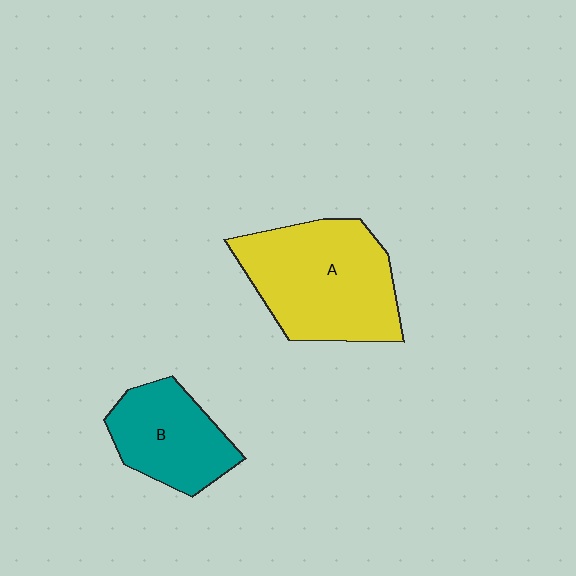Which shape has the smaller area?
Shape B (teal).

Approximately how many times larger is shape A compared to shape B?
Approximately 1.6 times.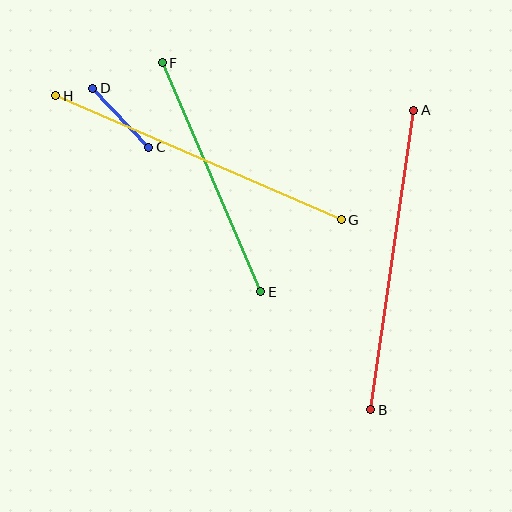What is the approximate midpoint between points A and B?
The midpoint is at approximately (392, 260) pixels.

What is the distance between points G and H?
The distance is approximately 312 pixels.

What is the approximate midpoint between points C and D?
The midpoint is at approximately (121, 118) pixels.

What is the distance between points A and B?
The distance is approximately 303 pixels.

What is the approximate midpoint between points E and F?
The midpoint is at approximately (211, 177) pixels.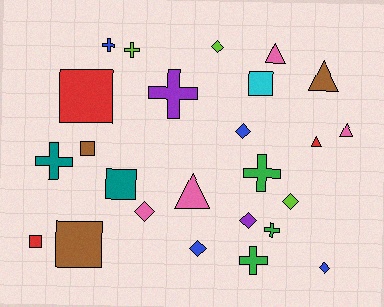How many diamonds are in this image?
There are 7 diamonds.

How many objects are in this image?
There are 25 objects.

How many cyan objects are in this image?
There is 1 cyan object.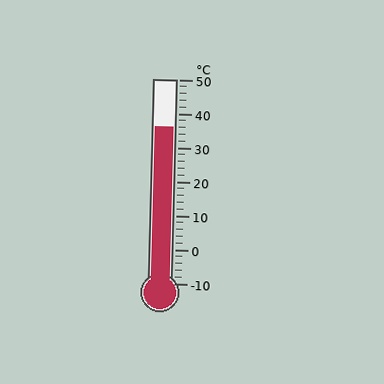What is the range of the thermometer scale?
The thermometer scale ranges from -10°C to 50°C.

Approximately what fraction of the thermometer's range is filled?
The thermometer is filled to approximately 75% of its range.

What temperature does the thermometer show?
The thermometer shows approximately 36°C.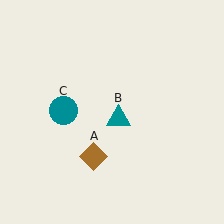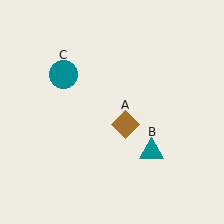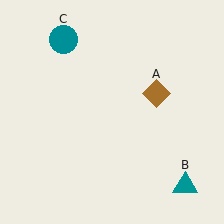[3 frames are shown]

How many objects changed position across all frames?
3 objects changed position: brown diamond (object A), teal triangle (object B), teal circle (object C).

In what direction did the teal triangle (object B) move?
The teal triangle (object B) moved down and to the right.